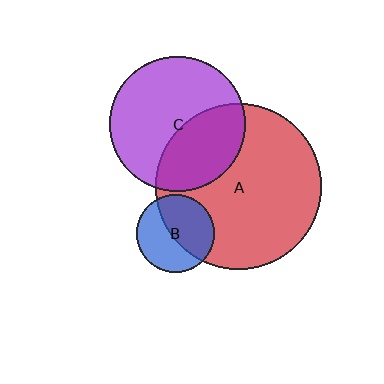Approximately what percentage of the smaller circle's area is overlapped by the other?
Approximately 35%.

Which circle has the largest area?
Circle A (red).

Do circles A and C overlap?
Yes.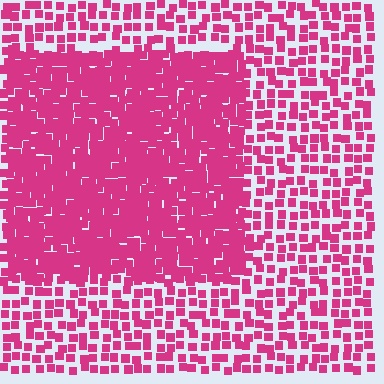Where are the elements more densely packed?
The elements are more densely packed inside the rectangle boundary.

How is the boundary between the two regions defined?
The boundary is defined by a change in element density (approximately 2.2x ratio). All elements are the same color, size, and shape.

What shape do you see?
I see a rectangle.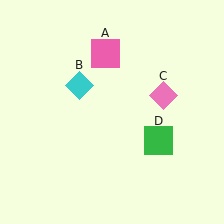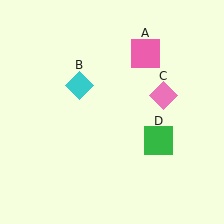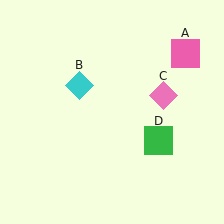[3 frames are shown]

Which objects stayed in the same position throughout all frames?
Cyan diamond (object B) and pink diamond (object C) and green square (object D) remained stationary.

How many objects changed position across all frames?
1 object changed position: pink square (object A).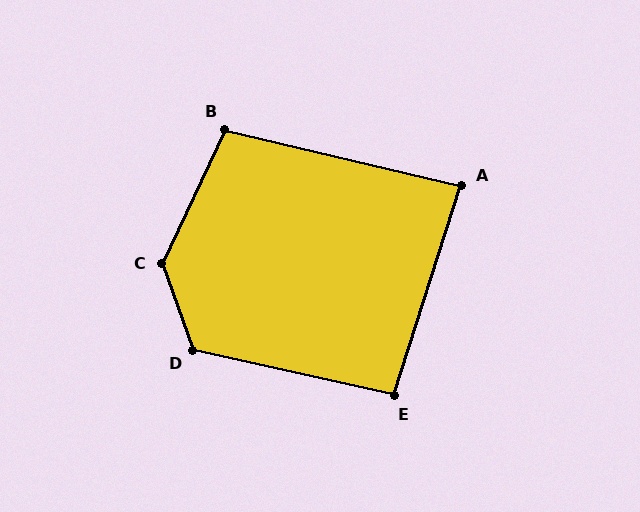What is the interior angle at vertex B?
Approximately 102 degrees (obtuse).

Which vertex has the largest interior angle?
C, at approximately 135 degrees.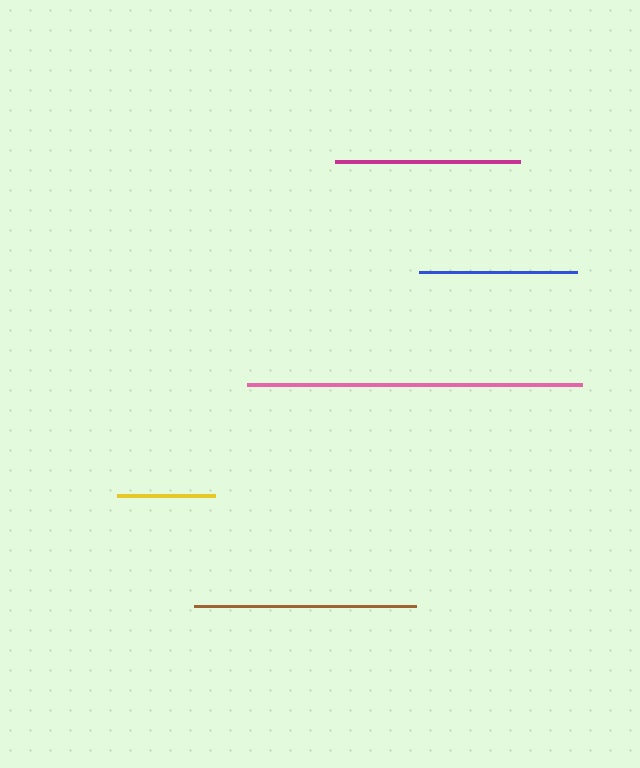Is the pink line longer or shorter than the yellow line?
The pink line is longer than the yellow line.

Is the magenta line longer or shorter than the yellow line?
The magenta line is longer than the yellow line.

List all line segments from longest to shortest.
From longest to shortest: pink, brown, magenta, blue, yellow.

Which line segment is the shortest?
The yellow line is the shortest at approximately 98 pixels.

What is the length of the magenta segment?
The magenta segment is approximately 185 pixels long.